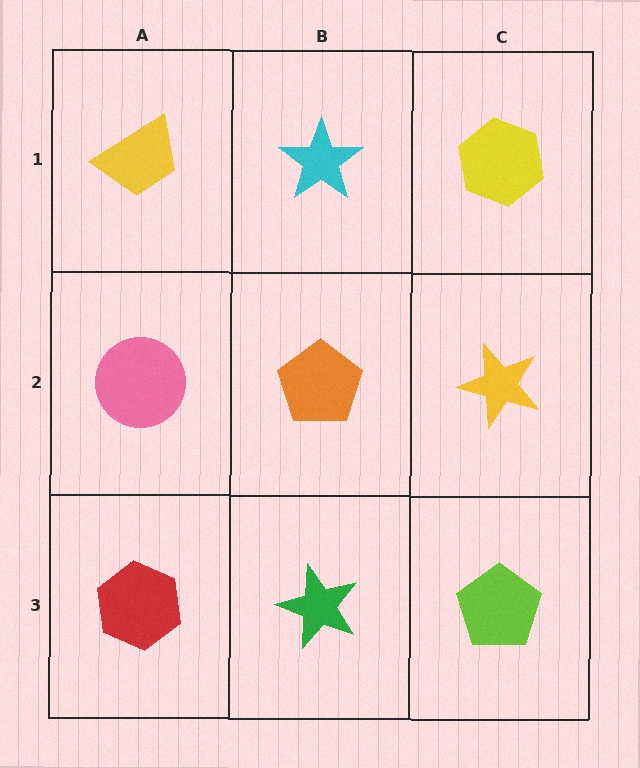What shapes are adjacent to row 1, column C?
A yellow star (row 2, column C), a cyan star (row 1, column B).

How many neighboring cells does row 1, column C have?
2.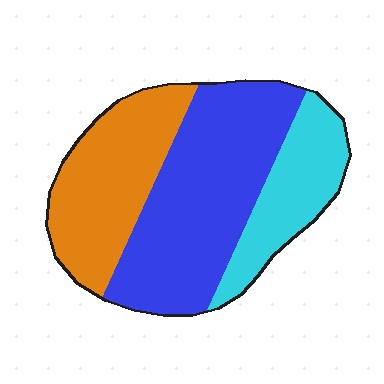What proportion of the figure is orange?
Orange takes up about one third (1/3) of the figure.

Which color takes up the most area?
Blue, at roughly 45%.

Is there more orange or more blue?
Blue.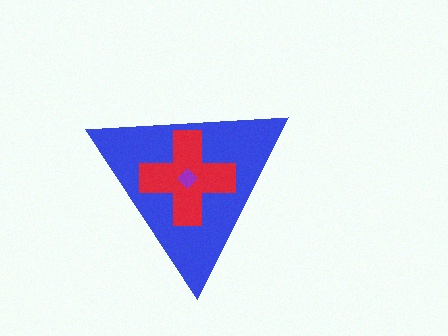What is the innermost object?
The purple diamond.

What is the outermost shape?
The blue triangle.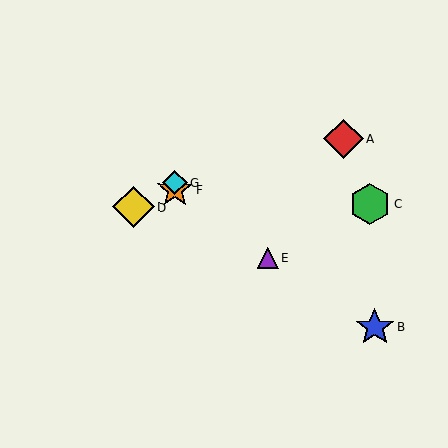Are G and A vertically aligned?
No, G is at x≈175 and A is at x≈343.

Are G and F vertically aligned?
Yes, both are at x≈175.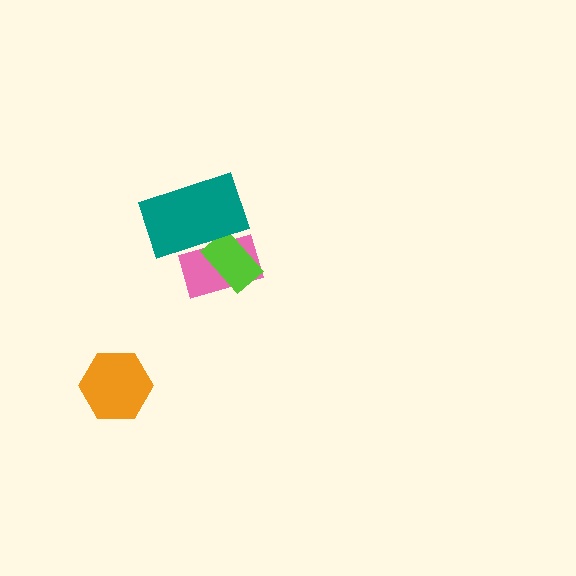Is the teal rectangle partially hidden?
No, no other shape covers it.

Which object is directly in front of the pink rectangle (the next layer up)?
The lime rectangle is directly in front of the pink rectangle.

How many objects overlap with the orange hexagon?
0 objects overlap with the orange hexagon.